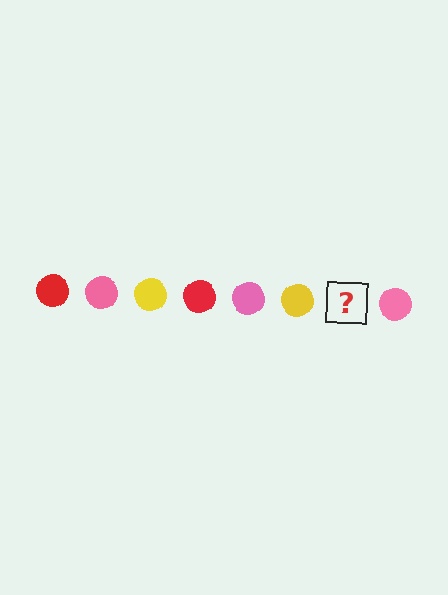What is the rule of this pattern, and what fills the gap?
The rule is that the pattern cycles through red, pink, yellow circles. The gap should be filled with a red circle.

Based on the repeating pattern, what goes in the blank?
The blank should be a red circle.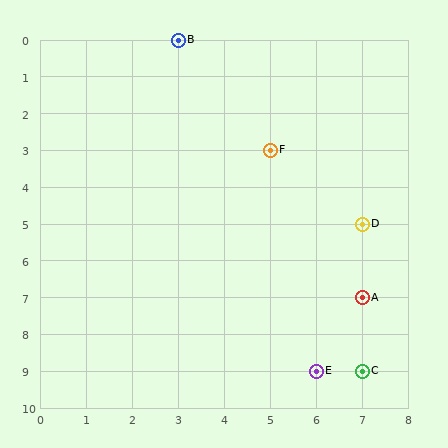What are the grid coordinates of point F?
Point F is at grid coordinates (5, 3).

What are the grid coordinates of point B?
Point B is at grid coordinates (3, 0).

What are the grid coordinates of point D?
Point D is at grid coordinates (7, 5).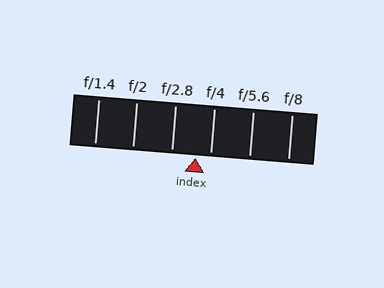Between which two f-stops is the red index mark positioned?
The index mark is between f/2.8 and f/4.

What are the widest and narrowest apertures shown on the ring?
The widest aperture shown is f/1.4 and the narrowest is f/8.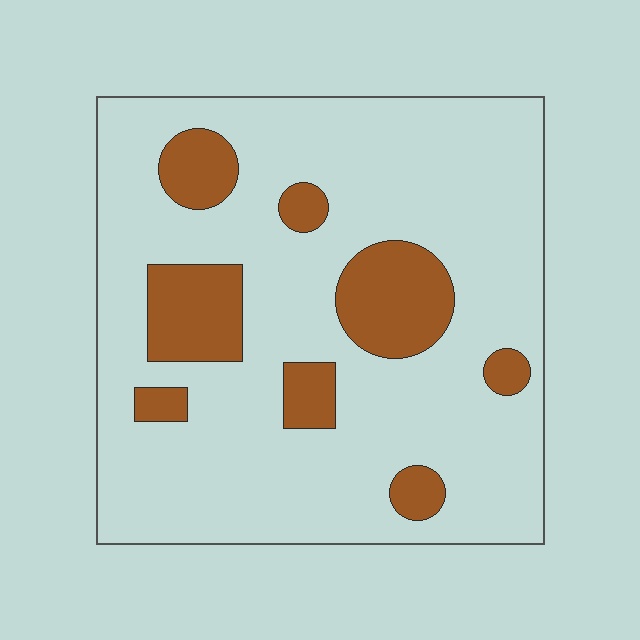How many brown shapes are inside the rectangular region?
8.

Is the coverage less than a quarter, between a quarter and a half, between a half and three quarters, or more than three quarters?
Less than a quarter.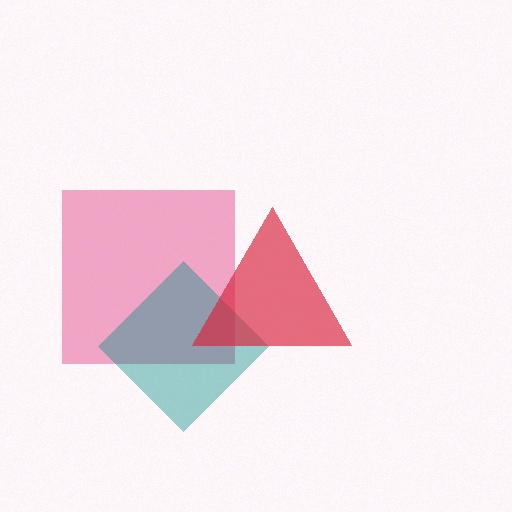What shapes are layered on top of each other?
The layered shapes are: a pink square, a teal diamond, a red triangle.